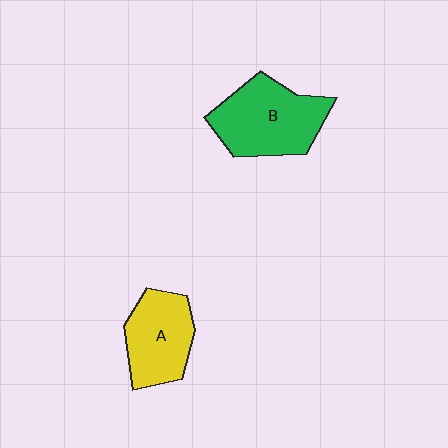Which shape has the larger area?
Shape B (green).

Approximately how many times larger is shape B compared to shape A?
Approximately 1.3 times.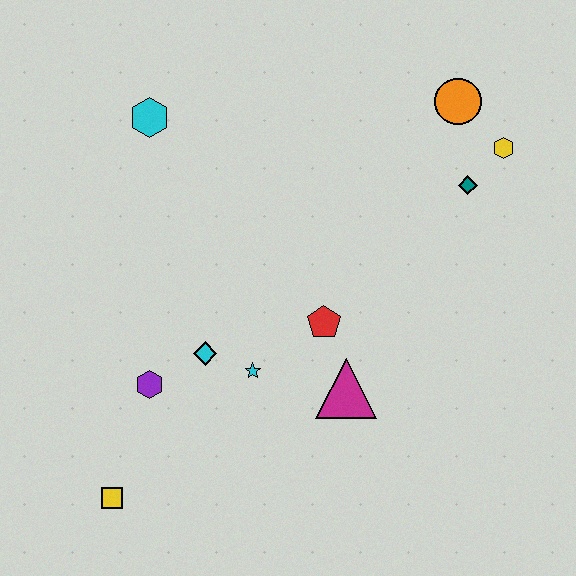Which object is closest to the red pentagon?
The magenta triangle is closest to the red pentagon.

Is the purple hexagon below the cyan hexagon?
Yes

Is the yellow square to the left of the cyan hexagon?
Yes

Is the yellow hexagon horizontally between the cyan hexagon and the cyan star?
No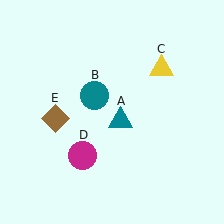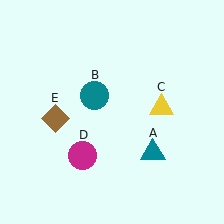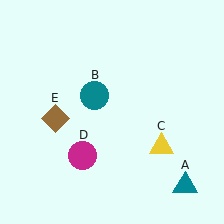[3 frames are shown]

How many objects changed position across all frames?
2 objects changed position: teal triangle (object A), yellow triangle (object C).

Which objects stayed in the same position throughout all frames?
Teal circle (object B) and magenta circle (object D) and brown diamond (object E) remained stationary.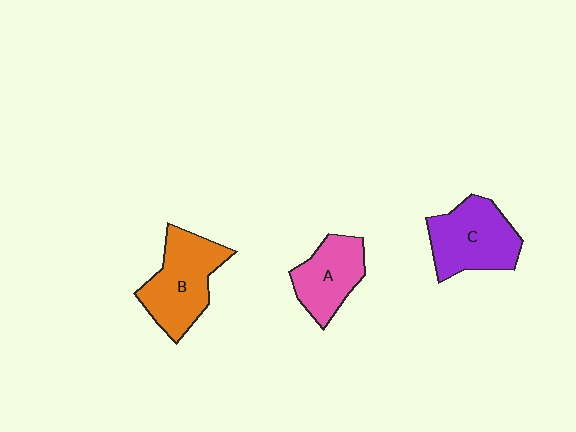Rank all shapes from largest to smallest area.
From largest to smallest: B (orange), C (purple), A (pink).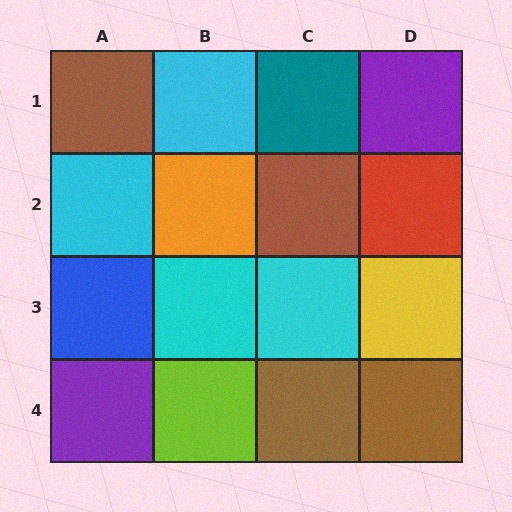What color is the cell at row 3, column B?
Cyan.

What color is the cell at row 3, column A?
Blue.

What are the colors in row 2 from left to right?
Cyan, orange, brown, red.